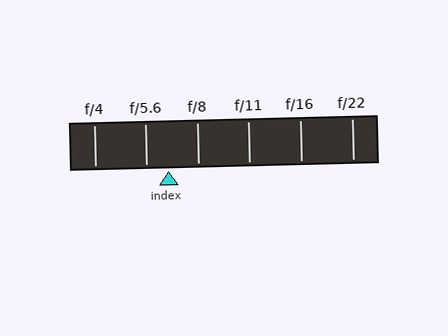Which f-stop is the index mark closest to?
The index mark is closest to f/5.6.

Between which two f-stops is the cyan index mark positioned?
The index mark is between f/5.6 and f/8.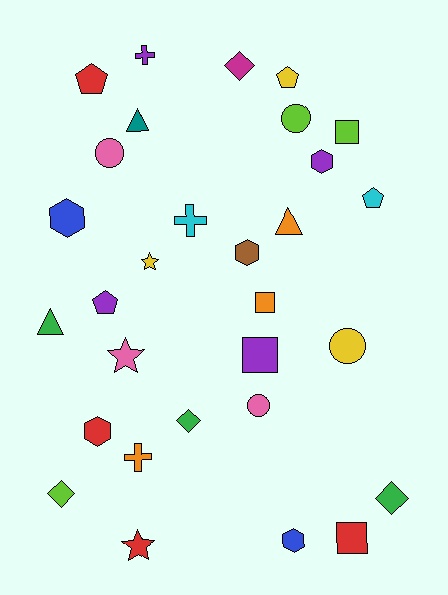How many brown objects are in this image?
There is 1 brown object.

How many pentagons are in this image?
There are 4 pentagons.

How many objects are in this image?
There are 30 objects.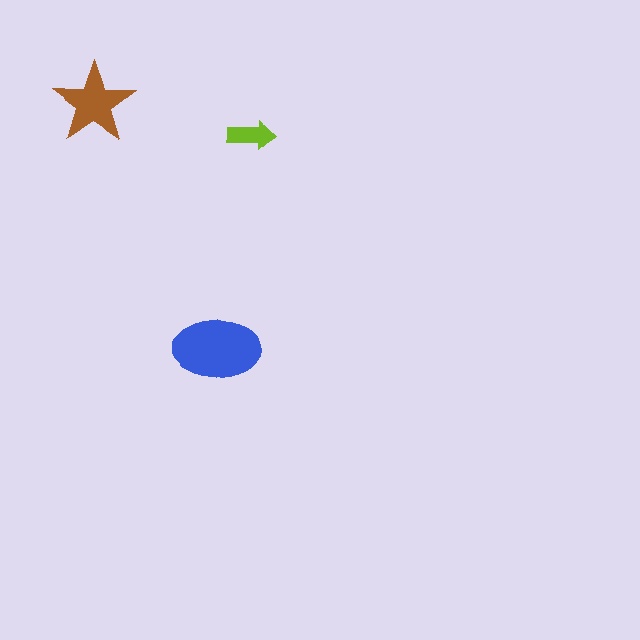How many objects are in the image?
There are 3 objects in the image.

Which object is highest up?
The brown star is topmost.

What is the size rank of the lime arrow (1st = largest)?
3rd.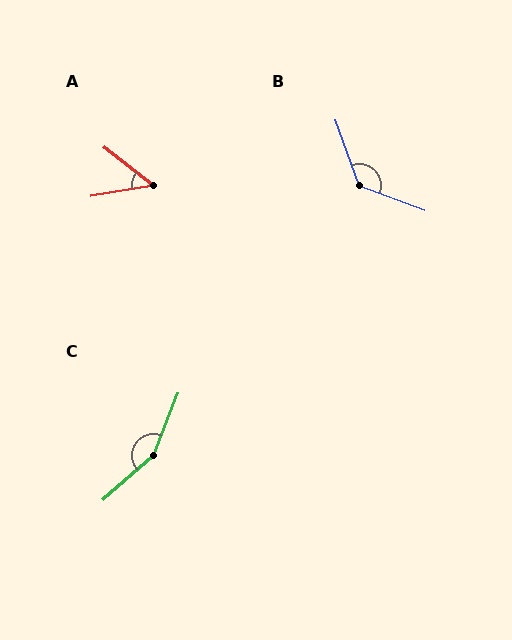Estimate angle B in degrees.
Approximately 131 degrees.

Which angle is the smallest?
A, at approximately 48 degrees.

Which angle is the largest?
C, at approximately 153 degrees.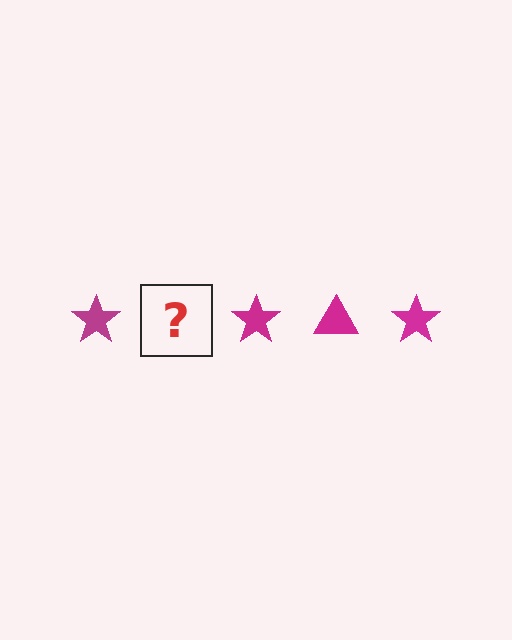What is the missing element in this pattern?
The missing element is a magenta triangle.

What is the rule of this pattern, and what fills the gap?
The rule is that the pattern cycles through star, triangle shapes in magenta. The gap should be filled with a magenta triangle.